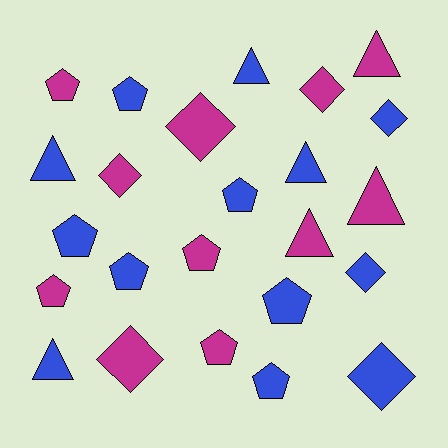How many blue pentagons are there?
There are 6 blue pentagons.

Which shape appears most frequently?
Pentagon, with 10 objects.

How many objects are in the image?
There are 24 objects.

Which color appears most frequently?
Blue, with 13 objects.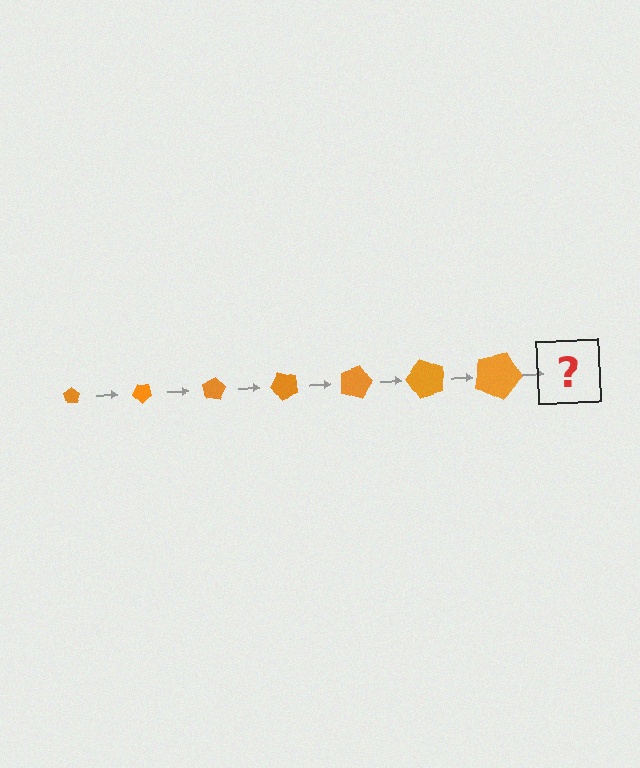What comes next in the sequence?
The next element should be a pentagon, larger than the previous one and rotated 280 degrees from the start.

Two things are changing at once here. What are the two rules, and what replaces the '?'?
The two rules are that the pentagon grows larger each step and it rotates 40 degrees each step. The '?' should be a pentagon, larger than the previous one and rotated 280 degrees from the start.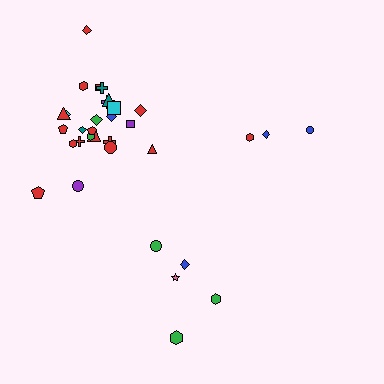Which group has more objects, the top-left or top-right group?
The top-left group.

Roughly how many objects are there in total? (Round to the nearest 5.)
Roughly 35 objects in total.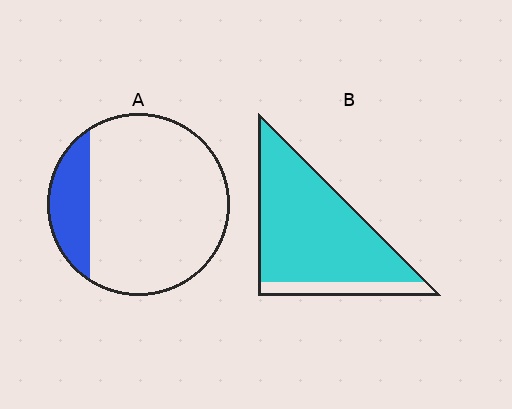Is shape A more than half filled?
No.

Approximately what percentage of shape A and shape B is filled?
A is approximately 20% and B is approximately 85%.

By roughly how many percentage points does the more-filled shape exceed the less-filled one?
By roughly 65 percentage points (B over A).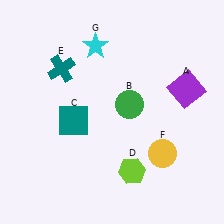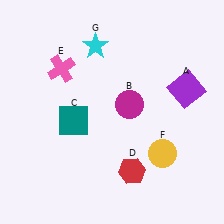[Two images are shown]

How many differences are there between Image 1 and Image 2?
There are 3 differences between the two images.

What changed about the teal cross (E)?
In Image 1, E is teal. In Image 2, it changed to pink.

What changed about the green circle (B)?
In Image 1, B is green. In Image 2, it changed to magenta.